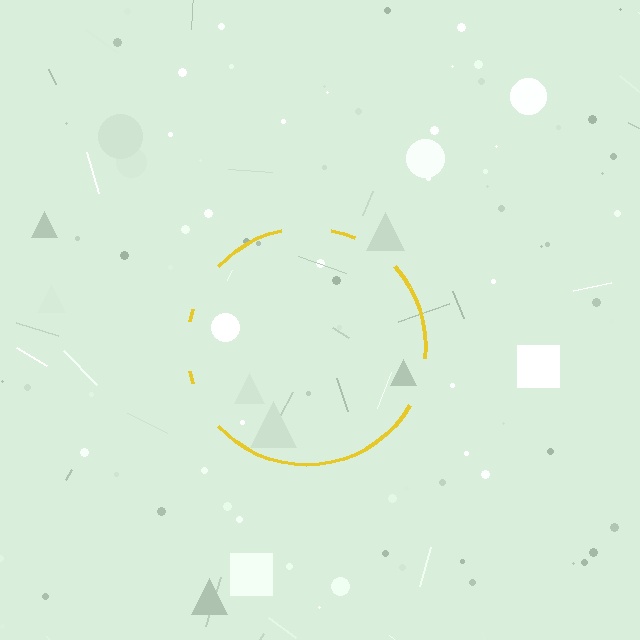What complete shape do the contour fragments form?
The contour fragments form a circle.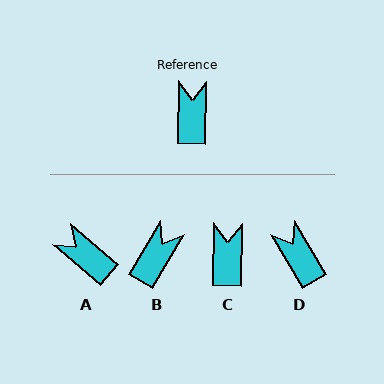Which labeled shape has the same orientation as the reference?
C.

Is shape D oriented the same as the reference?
No, it is off by about 31 degrees.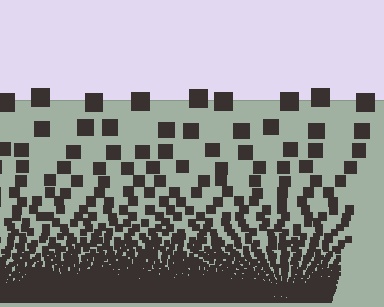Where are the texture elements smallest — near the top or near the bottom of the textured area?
Near the bottom.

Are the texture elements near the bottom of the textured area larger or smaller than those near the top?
Smaller. The gradient is inverted — elements near the bottom are smaller and denser.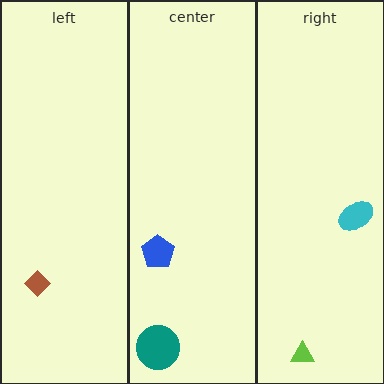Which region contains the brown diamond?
The left region.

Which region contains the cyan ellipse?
The right region.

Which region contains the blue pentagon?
The center region.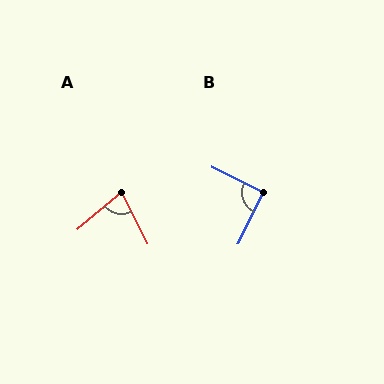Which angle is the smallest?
A, at approximately 76 degrees.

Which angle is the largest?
B, at approximately 90 degrees.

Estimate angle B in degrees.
Approximately 90 degrees.